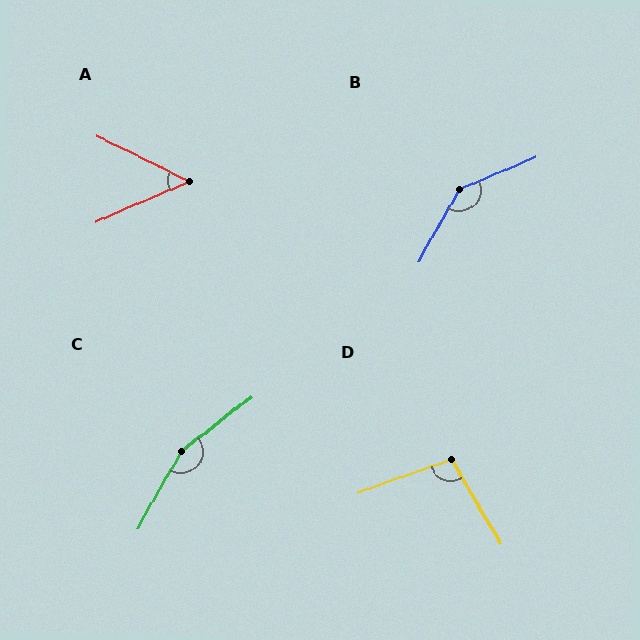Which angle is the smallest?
A, at approximately 50 degrees.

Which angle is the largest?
C, at approximately 157 degrees.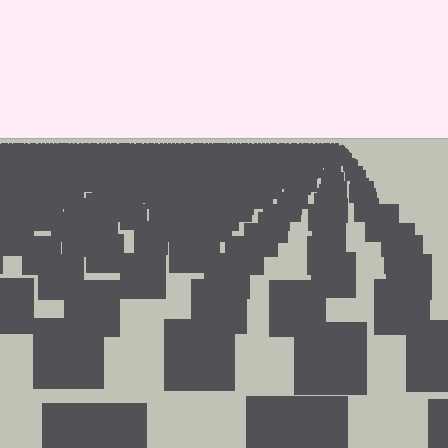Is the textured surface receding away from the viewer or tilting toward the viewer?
The surface is receding away from the viewer. Texture elements get smaller and denser toward the top.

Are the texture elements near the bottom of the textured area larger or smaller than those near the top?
Larger. Near the bottom, elements are closer to the viewer and appear at a bigger on-screen size.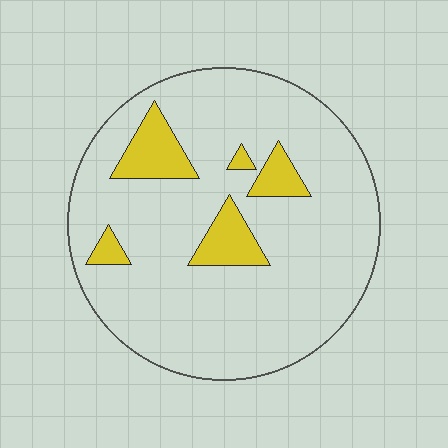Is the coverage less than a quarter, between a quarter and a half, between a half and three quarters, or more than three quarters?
Less than a quarter.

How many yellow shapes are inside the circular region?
5.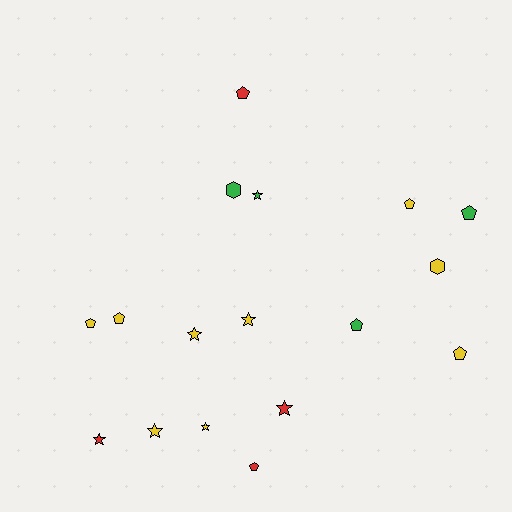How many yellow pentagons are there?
There are 4 yellow pentagons.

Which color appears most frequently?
Yellow, with 9 objects.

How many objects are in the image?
There are 17 objects.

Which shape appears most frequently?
Pentagon, with 8 objects.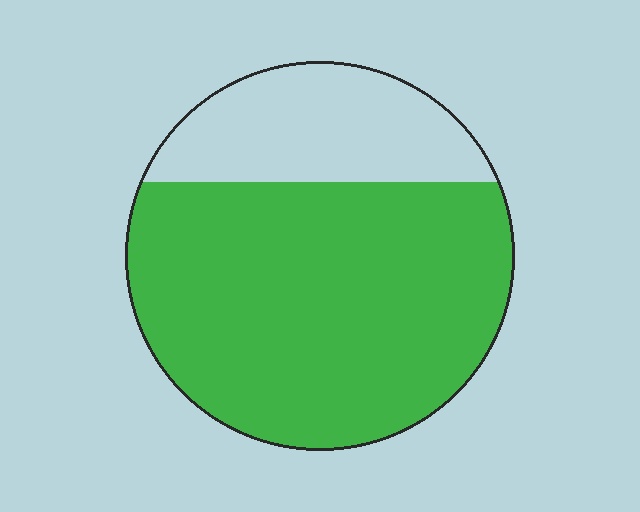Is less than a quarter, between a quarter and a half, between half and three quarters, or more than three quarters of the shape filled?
Between half and three quarters.